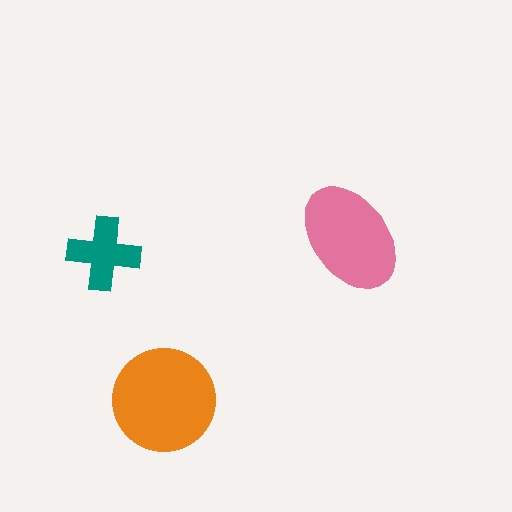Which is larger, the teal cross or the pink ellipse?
The pink ellipse.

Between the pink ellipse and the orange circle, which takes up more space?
The orange circle.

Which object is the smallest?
The teal cross.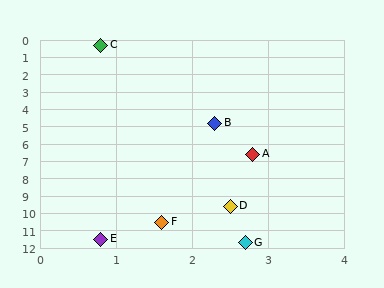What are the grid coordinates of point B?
Point B is at approximately (2.3, 4.8).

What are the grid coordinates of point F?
Point F is at approximately (1.6, 10.5).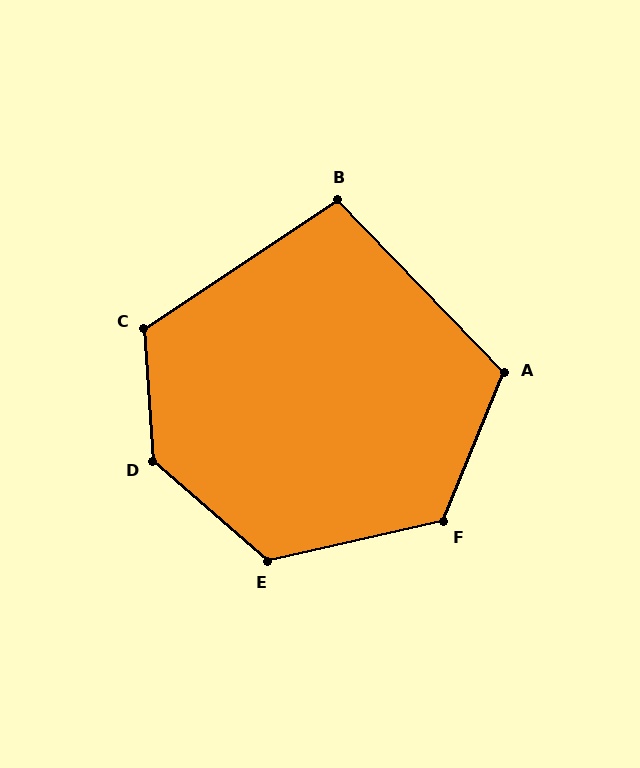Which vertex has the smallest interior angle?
B, at approximately 101 degrees.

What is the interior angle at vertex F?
Approximately 125 degrees (obtuse).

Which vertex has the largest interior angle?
D, at approximately 134 degrees.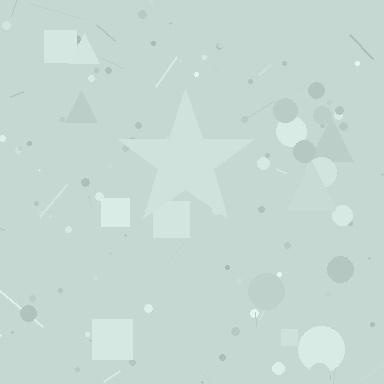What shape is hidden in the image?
A star is hidden in the image.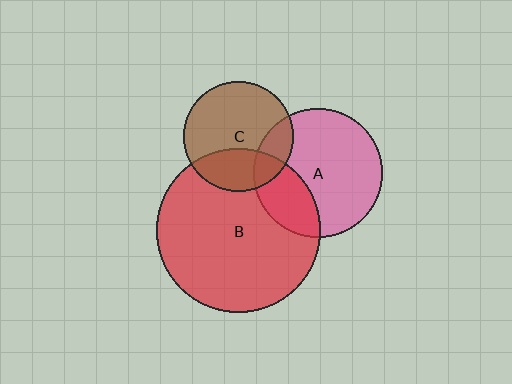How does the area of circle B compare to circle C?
Approximately 2.2 times.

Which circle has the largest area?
Circle B (red).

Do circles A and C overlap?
Yes.